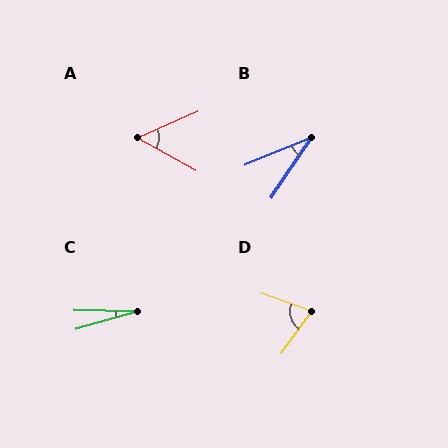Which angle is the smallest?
C, at approximately 18 degrees.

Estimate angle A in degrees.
Approximately 53 degrees.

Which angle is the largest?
D, at approximately 73 degrees.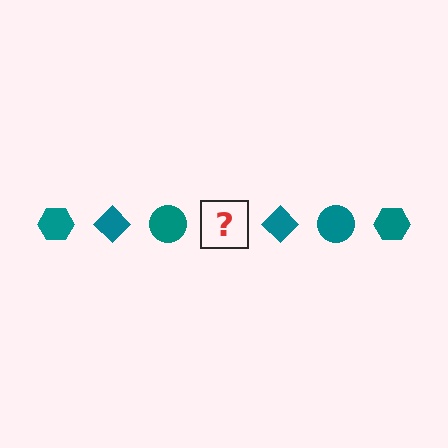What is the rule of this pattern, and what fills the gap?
The rule is that the pattern cycles through hexagon, diamond, circle shapes in teal. The gap should be filled with a teal hexagon.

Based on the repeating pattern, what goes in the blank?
The blank should be a teal hexagon.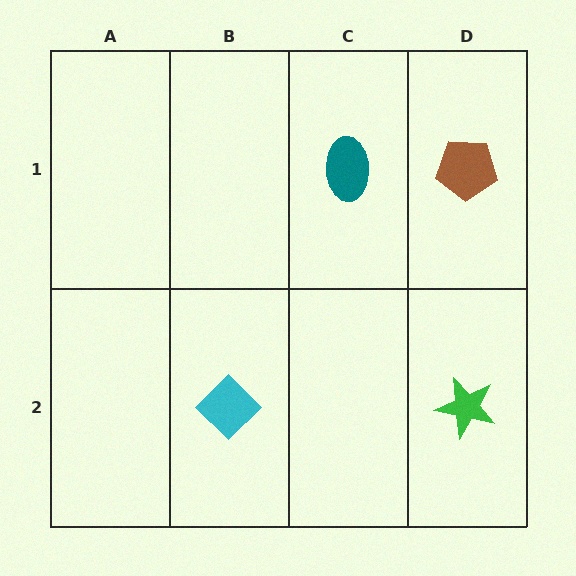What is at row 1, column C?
A teal ellipse.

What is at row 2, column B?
A cyan diamond.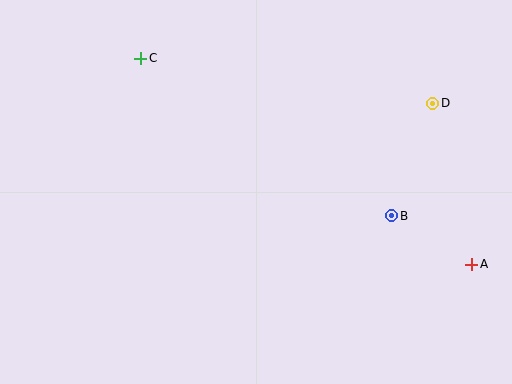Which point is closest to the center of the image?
Point B at (392, 216) is closest to the center.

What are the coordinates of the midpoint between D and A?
The midpoint between D and A is at (452, 184).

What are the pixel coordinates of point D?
Point D is at (433, 103).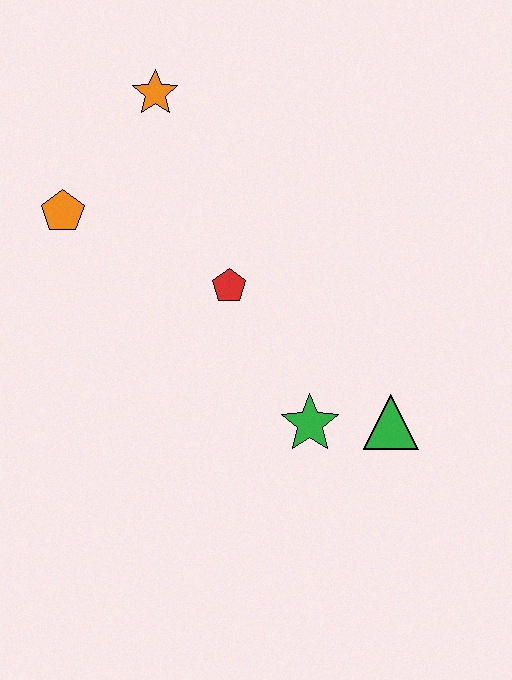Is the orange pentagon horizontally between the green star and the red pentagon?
No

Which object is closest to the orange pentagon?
The orange star is closest to the orange pentagon.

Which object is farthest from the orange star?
The green triangle is farthest from the orange star.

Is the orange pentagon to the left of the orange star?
Yes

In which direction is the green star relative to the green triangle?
The green star is to the left of the green triangle.